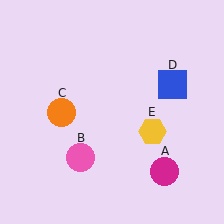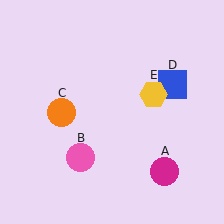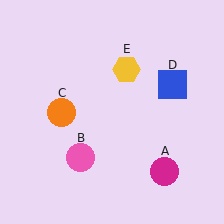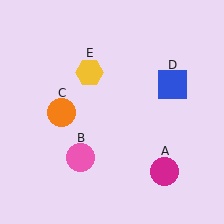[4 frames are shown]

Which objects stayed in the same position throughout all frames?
Magenta circle (object A) and pink circle (object B) and orange circle (object C) and blue square (object D) remained stationary.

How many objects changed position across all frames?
1 object changed position: yellow hexagon (object E).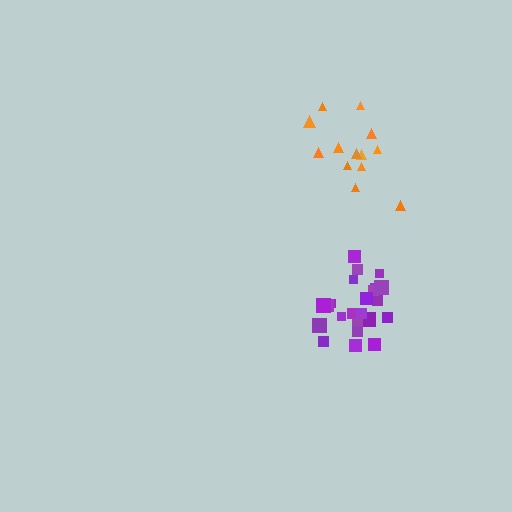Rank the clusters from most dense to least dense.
purple, orange.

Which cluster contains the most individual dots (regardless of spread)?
Purple (23).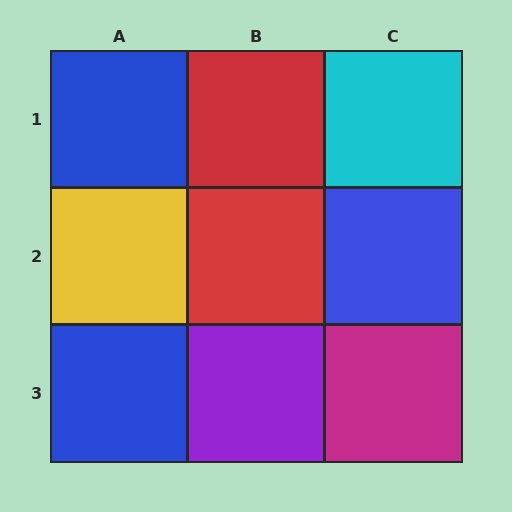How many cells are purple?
1 cell is purple.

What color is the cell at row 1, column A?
Blue.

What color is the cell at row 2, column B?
Red.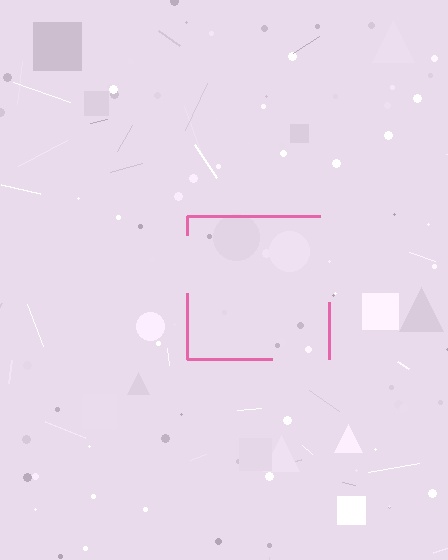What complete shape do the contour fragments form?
The contour fragments form a square.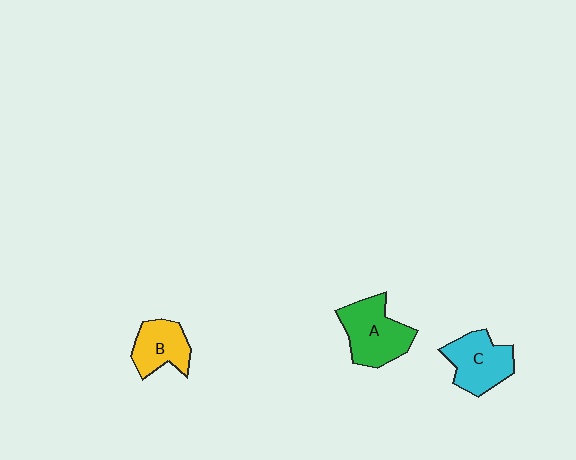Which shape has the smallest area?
Shape B (yellow).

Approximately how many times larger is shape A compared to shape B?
Approximately 1.4 times.